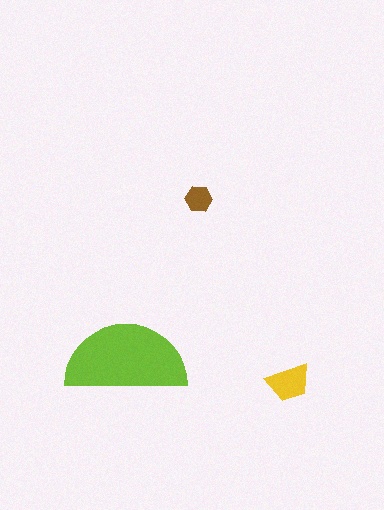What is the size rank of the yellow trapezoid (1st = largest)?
2nd.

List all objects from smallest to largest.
The brown hexagon, the yellow trapezoid, the lime semicircle.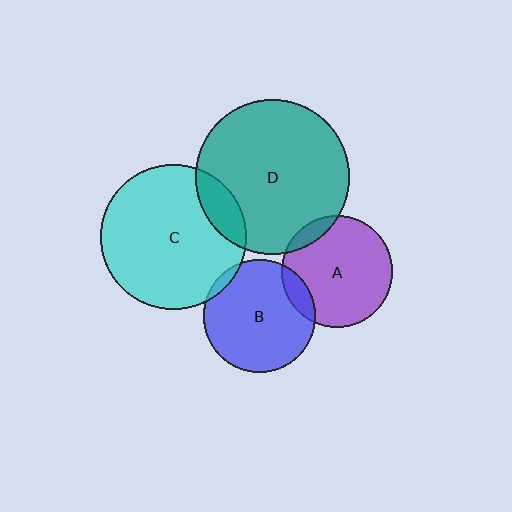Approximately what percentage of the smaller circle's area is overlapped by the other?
Approximately 5%.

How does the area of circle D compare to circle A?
Approximately 1.9 times.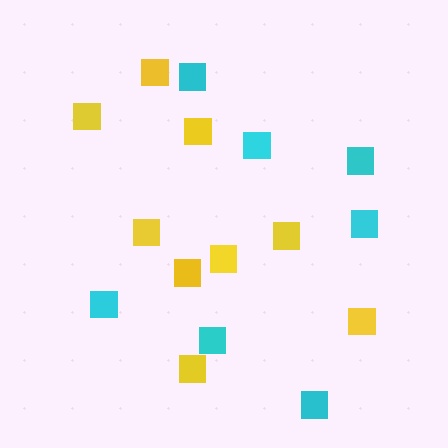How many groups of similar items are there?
There are 2 groups: one group of yellow squares (9) and one group of cyan squares (7).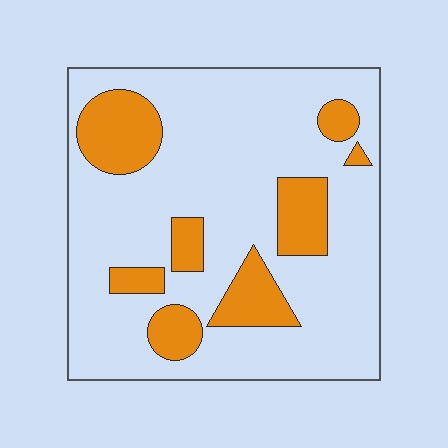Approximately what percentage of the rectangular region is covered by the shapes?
Approximately 20%.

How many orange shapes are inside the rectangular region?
8.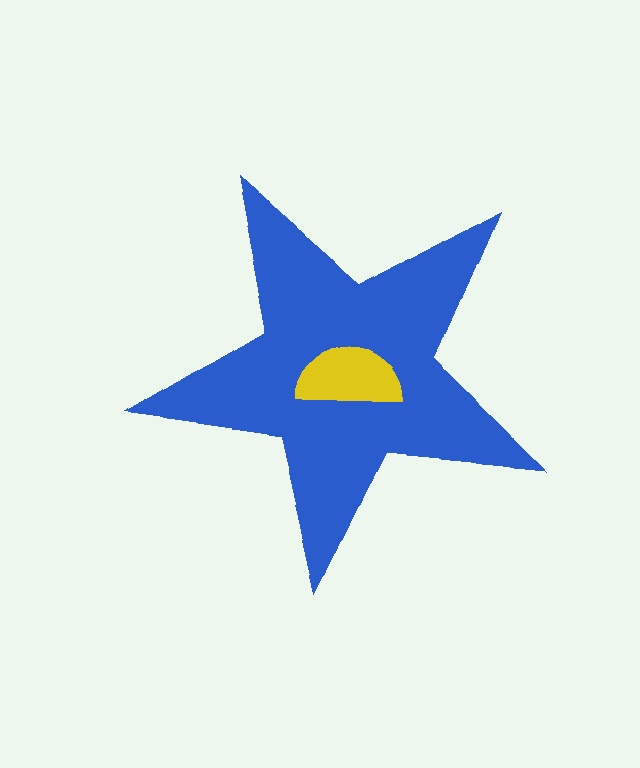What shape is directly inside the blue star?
The yellow semicircle.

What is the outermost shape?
The blue star.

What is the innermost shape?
The yellow semicircle.